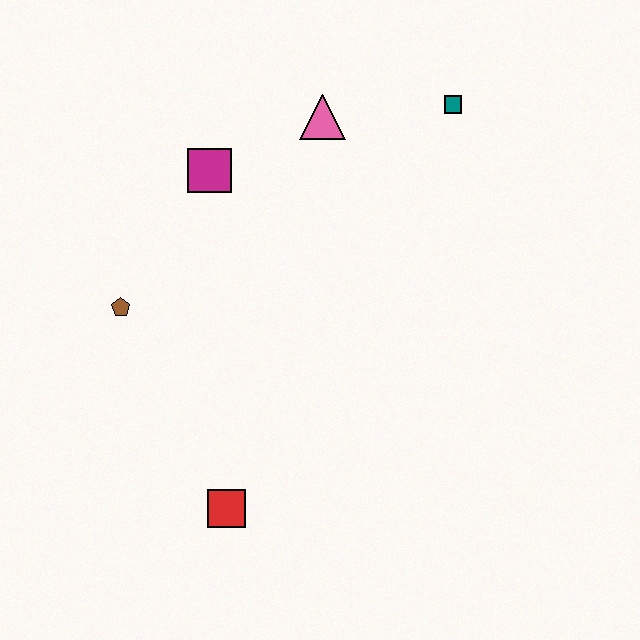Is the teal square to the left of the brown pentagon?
No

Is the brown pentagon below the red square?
No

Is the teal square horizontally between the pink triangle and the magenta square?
No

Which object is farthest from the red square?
The teal square is farthest from the red square.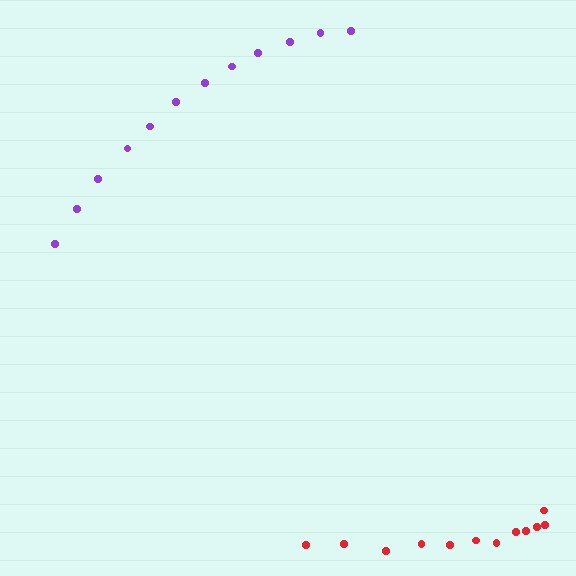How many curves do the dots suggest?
There are 2 distinct paths.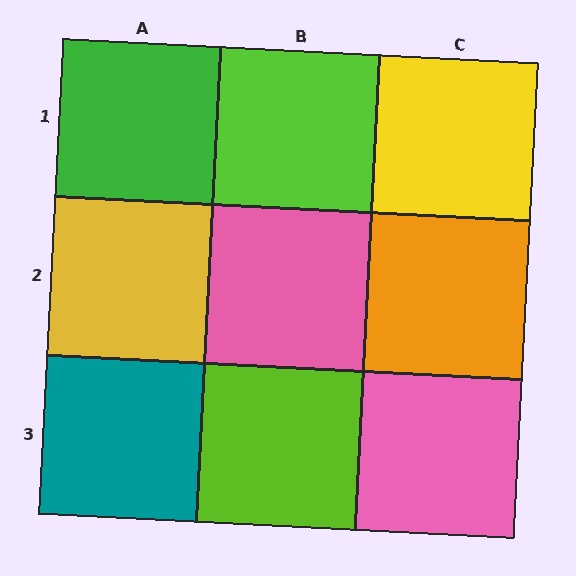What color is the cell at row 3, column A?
Teal.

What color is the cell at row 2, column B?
Pink.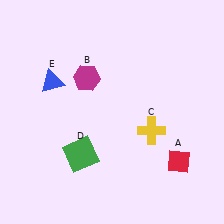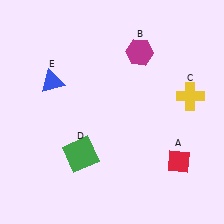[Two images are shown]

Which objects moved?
The objects that moved are: the magenta hexagon (B), the yellow cross (C).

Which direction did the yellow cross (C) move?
The yellow cross (C) moved right.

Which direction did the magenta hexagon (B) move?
The magenta hexagon (B) moved right.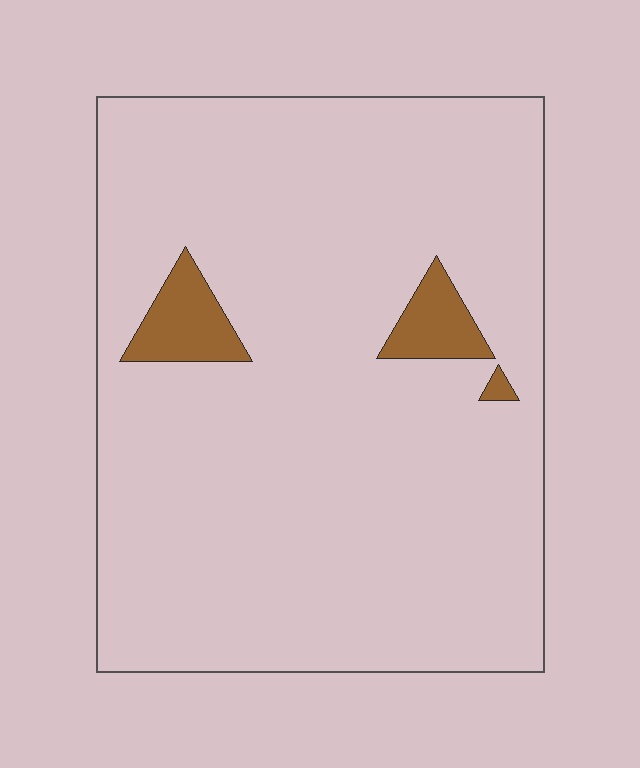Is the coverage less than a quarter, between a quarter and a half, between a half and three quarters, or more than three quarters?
Less than a quarter.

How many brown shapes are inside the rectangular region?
3.